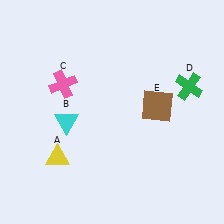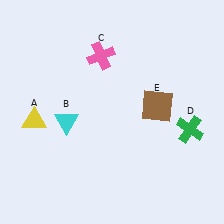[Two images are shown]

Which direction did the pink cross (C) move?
The pink cross (C) moved right.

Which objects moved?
The objects that moved are: the yellow triangle (A), the pink cross (C), the green cross (D).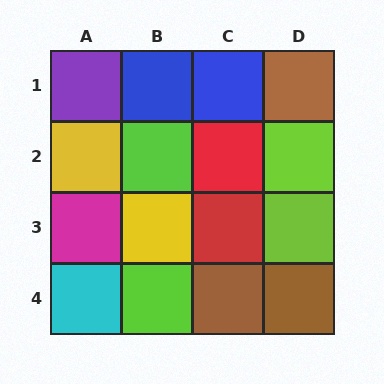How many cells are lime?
4 cells are lime.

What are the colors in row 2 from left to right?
Yellow, lime, red, lime.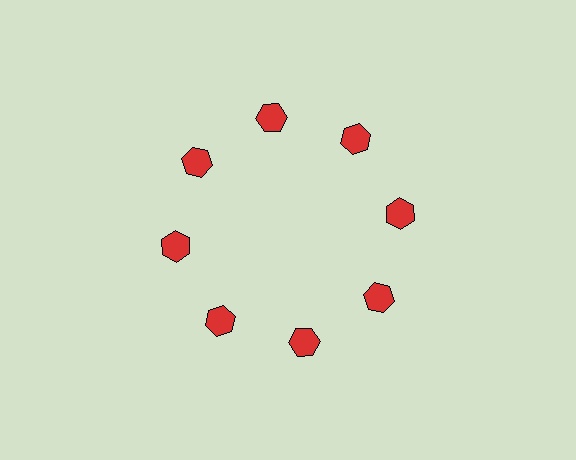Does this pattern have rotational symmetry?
Yes, this pattern has 8-fold rotational symmetry. It looks the same after rotating 45 degrees around the center.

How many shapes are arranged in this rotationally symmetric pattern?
There are 8 shapes, arranged in 8 groups of 1.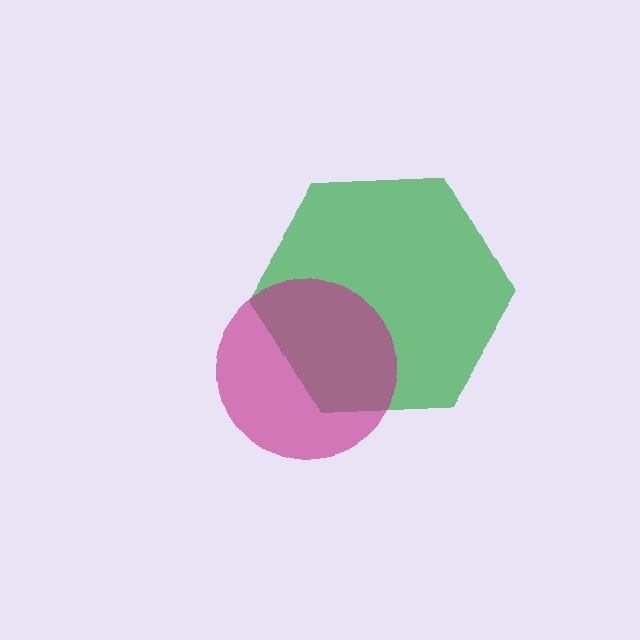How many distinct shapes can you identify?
There are 2 distinct shapes: a green hexagon, a magenta circle.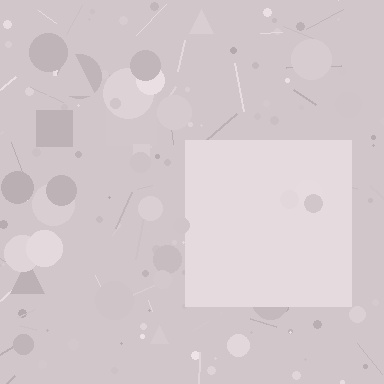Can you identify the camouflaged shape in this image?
The camouflaged shape is a square.